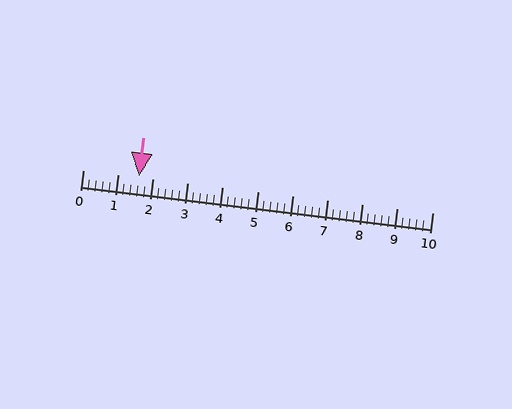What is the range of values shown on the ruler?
The ruler shows values from 0 to 10.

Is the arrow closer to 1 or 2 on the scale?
The arrow is closer to 2.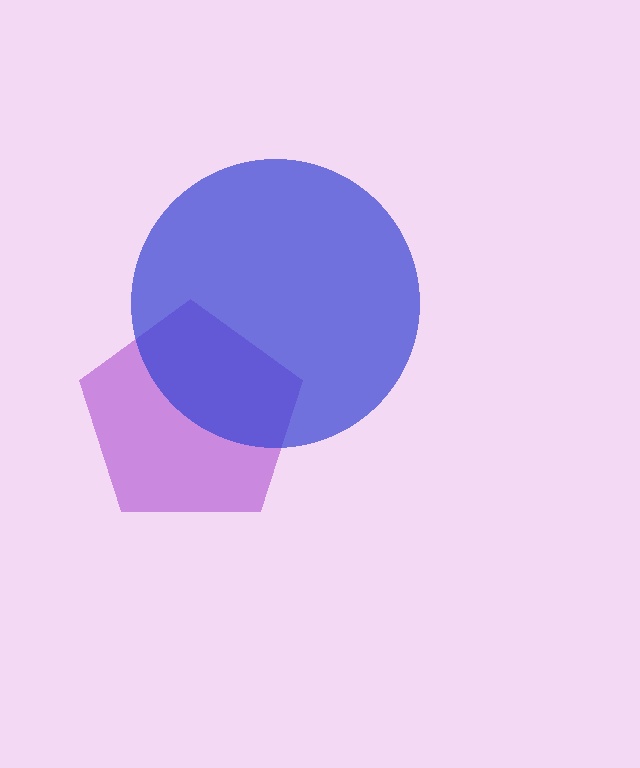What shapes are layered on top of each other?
The layered shapes are: a purple pentagon, a blue circle.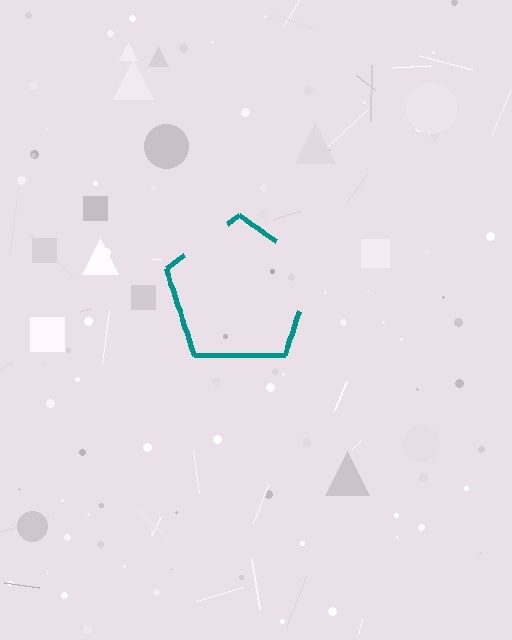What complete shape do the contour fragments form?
The contour fragments form a pentagon.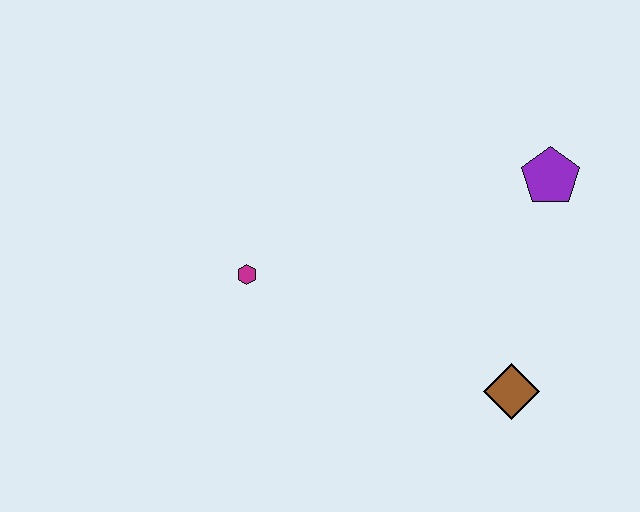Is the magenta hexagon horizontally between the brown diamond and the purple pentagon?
No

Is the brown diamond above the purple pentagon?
No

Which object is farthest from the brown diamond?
The magenta hexagon is farthest from the brown diamond.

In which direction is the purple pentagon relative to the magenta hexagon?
The purple pentagon is to the right of the magenta hexagon.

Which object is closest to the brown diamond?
The purple pentagon is closest to the brown diamond.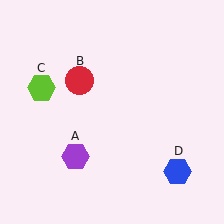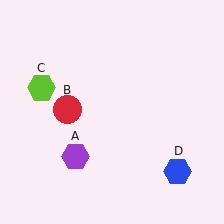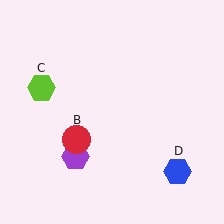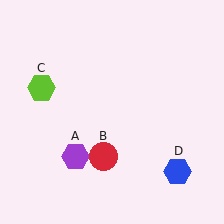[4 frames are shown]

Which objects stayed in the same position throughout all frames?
Purple hexagon (object A) and lime hexagon (object C) and blue hexagon (object D) remained stationary.